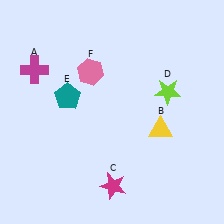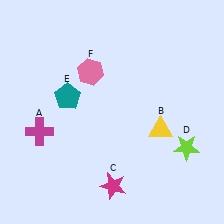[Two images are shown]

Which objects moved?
The objects that moved are: the magenta cross (A), the lime star (D).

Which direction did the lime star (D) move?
The lime star (D) moved down.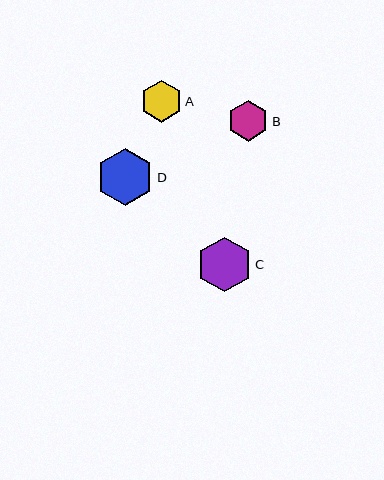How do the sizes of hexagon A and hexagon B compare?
Hexagon A and hexagon B are approximately the same size.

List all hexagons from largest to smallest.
From largest to smallest: D, C, A, B.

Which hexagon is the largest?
Hexagon D is the largest with a size of approximately 57 pixels.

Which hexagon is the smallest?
Hexagon B is the smallest with a size of approximately 41 pixels.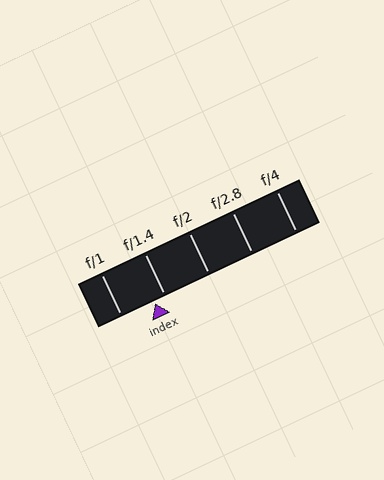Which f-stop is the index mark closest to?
The index mark is closest to f/1.4.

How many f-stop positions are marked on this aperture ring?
There are 5 f-stop positions marked.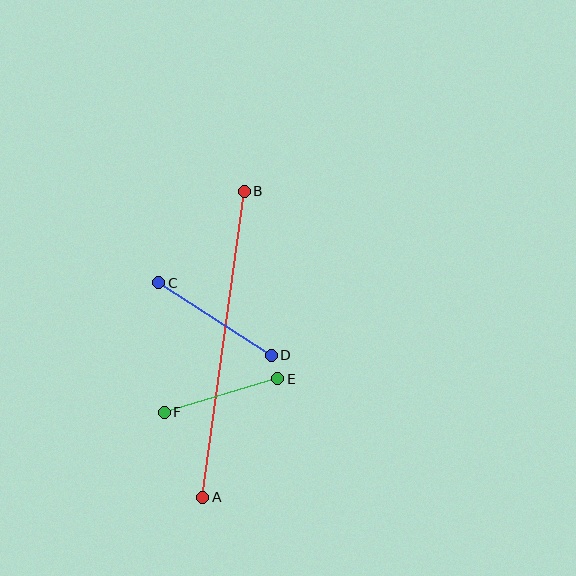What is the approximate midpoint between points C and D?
The midpoint is at approximately (215, 319) pixels.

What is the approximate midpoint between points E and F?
The midpoint is at approximately (221, 395) pixels.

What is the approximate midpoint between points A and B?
The midpoint is at approximately (223, 344) pixels.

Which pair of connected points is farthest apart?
Points A and B are farthest apart.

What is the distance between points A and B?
The distance is approximately 309 pixels.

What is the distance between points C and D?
The distance is approximately 134 pixels.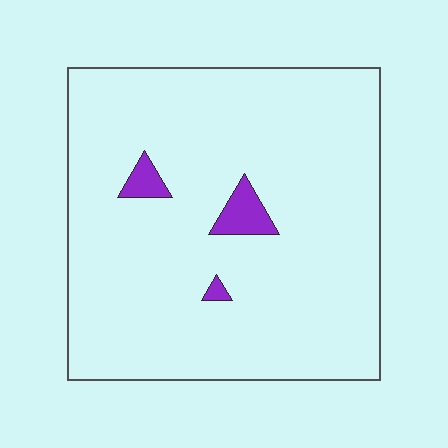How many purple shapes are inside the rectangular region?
3.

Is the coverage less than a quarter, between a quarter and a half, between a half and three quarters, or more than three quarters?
Less than a quarter.